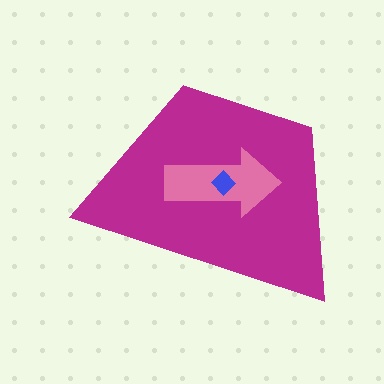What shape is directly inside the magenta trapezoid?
The pink arrow.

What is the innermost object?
The blue diamond.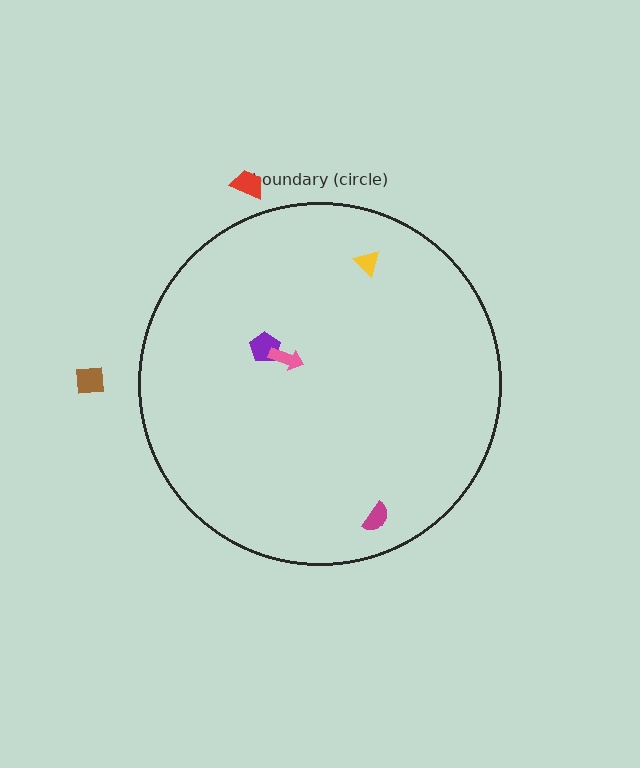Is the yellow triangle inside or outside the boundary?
Inside.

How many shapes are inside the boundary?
4 inside, 2 outside.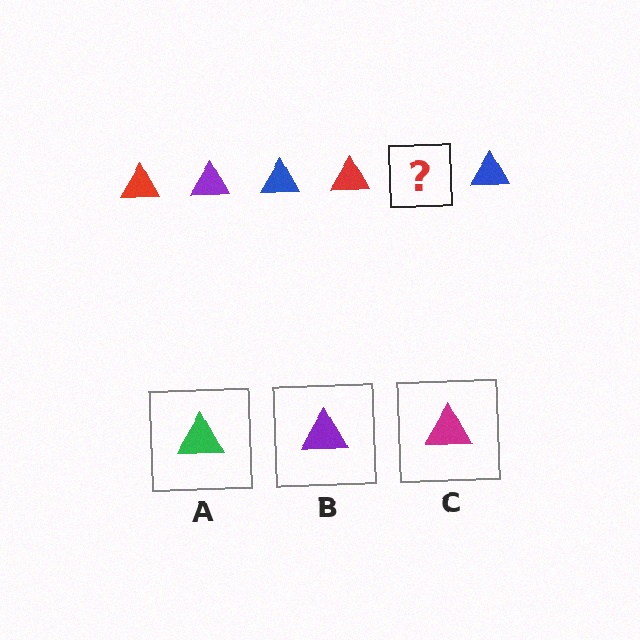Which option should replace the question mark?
Option B.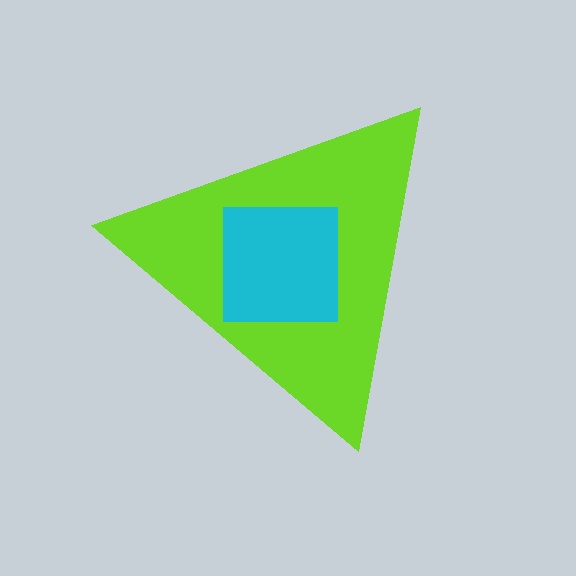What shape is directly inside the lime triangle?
The cyan square.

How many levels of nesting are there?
2.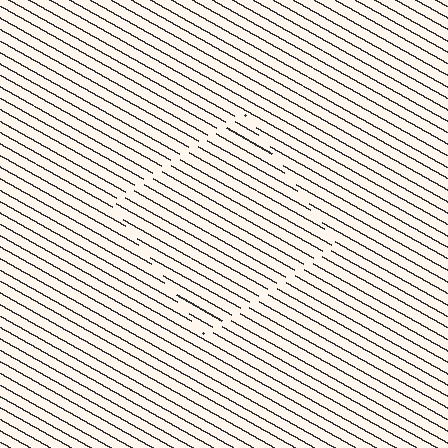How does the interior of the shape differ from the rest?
The interior of the shape contains the same grating, shifted by half a period — the contour is defined by the phase discontinuity where line-ends from the inner and outer gratings abut.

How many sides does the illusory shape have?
4 sides — the line-ends trace a square.